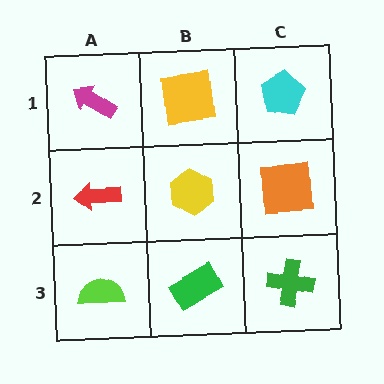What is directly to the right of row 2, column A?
A yellow hexagon.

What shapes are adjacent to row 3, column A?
A red arrow (row 2, column A), a green rectangle (row 3, column B).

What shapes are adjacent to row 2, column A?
A magenta arrow (row 1, column A), a lime semicircle (row 3, column A), a yellow hexagon (row 2, column B).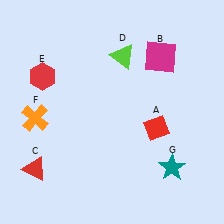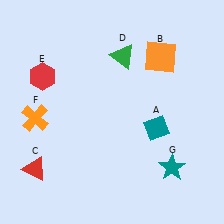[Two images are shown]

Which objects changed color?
A changed from red to teal. B changed from magenta to orange. D changed from lime to green.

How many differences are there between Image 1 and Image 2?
There are 3 differences between the two images.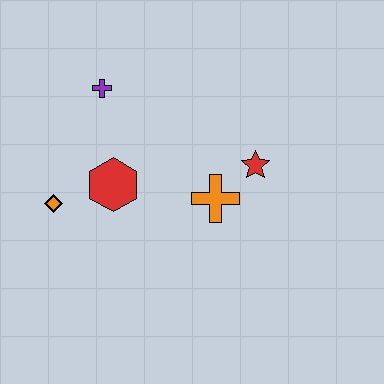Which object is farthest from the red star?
The orange diamond is farthest from the red star.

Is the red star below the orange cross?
No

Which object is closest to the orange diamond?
The red hexagon is closest to the orange diamond.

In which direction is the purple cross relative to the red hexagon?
The purple cross is above the red hexagon.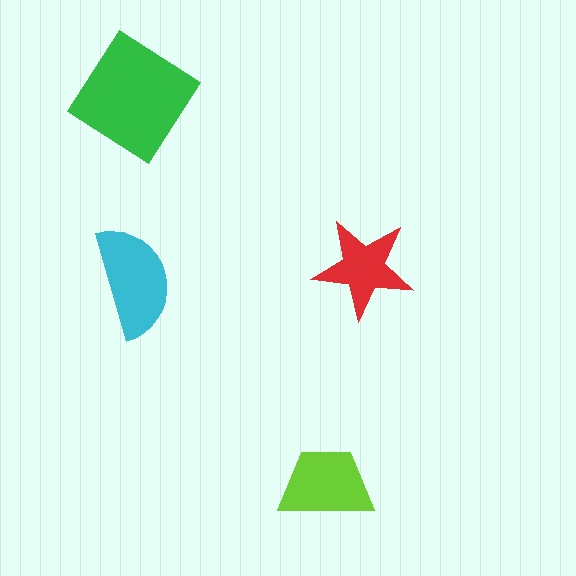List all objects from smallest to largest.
The red star, the lime trapezoid, the cyan semicircle, the green diamond.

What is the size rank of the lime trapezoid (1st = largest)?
3rd.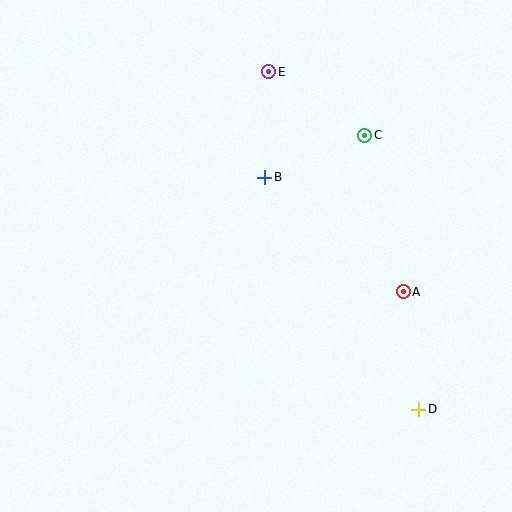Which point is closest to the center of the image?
Point B at (265, 177) is closest to the center.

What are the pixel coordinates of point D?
Point D is at (419, 409).